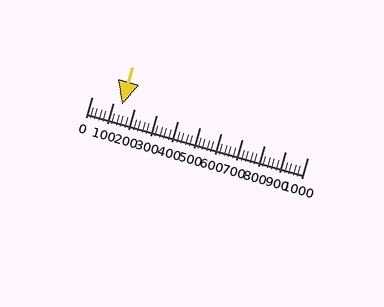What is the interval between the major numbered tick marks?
The major tick marks are spaced 100 units apart.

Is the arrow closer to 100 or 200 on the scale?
The arrow is closer to 100.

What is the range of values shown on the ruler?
The ruler shows values from 0 to 1000.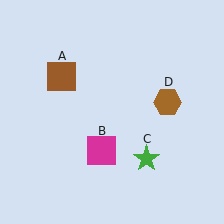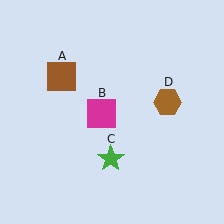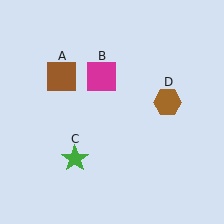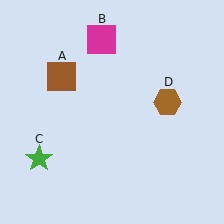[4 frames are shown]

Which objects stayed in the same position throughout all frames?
Brown square (object A) and brown hexagon (object D) remained stationary.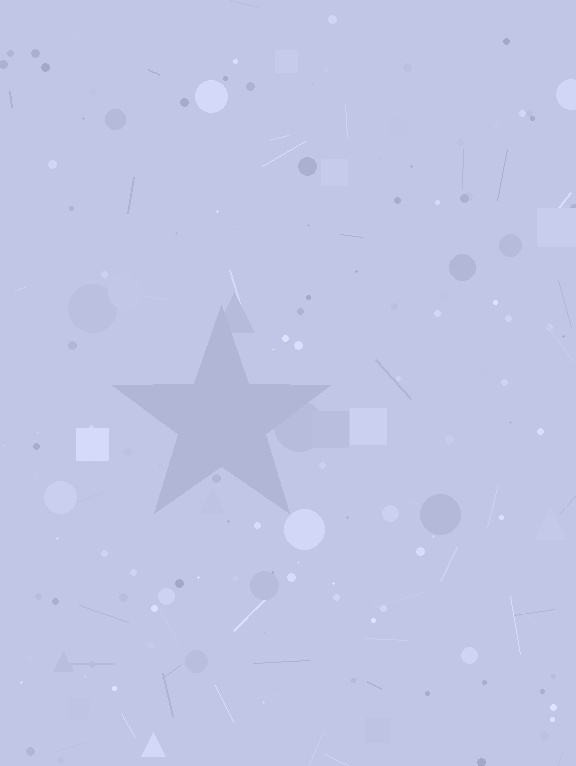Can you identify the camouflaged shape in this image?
The camouflaged shape is a star.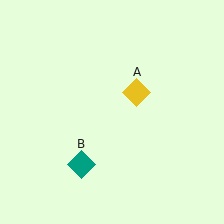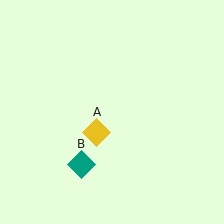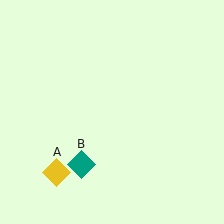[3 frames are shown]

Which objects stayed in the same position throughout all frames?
Teal diamond (object B) remained stationary.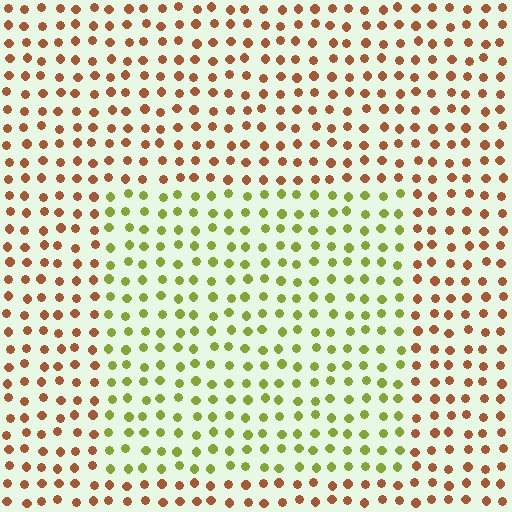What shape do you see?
I see a rectangle.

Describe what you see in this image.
The image is filled with small brown elements in a uniform arrangement. A rectangle-shaped region is visible where the elements are tinted to a slightly different hue, forming a subtle color boundary.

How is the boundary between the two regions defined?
The boundary is defined purely by a slight shift in hue (about 60 degrees). Spacing, size, and orientation are identical on both sides.